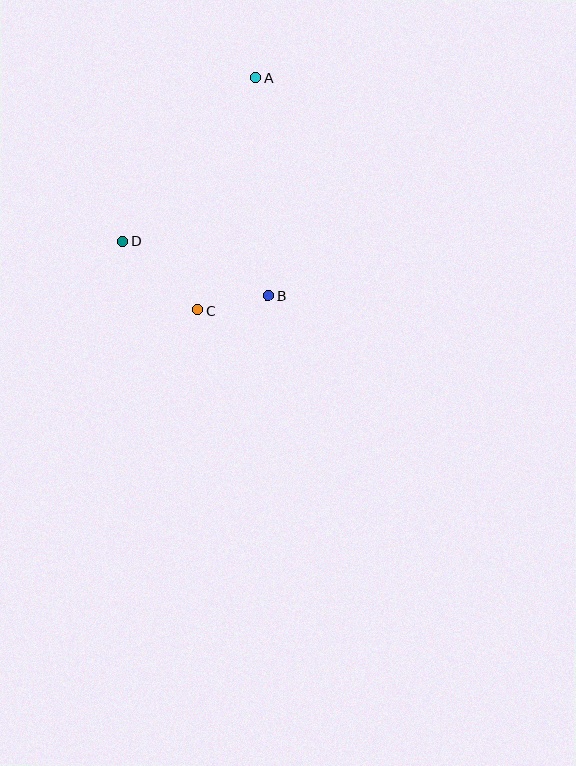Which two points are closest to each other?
Points B and C are closest to each other.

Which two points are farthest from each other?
Points A and C are farthest from each other.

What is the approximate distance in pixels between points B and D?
The distance between B and D is approximately 156 pixels.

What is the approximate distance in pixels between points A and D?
The distance between A and D is approximately 211 pixels.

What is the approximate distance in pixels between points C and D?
The distance between C and D is approximately 103 pixels.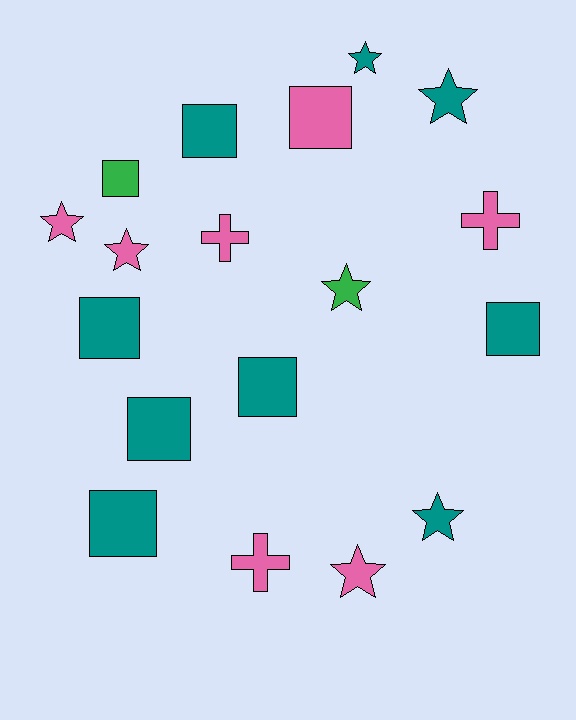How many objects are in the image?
There are 18 objects.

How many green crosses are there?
There are no green crosses.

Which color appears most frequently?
Teal, with 9 objects.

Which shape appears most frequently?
Square, with 8 objects.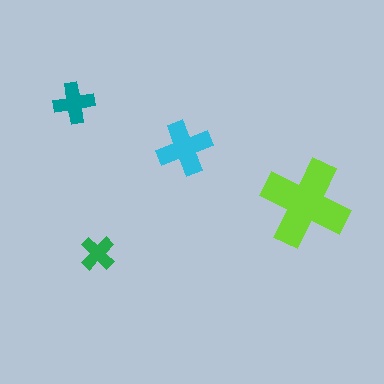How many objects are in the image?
There are 4 objects in the image.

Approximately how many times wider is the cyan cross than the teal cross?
About 1.5 times wider.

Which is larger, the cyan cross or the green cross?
The cyan one.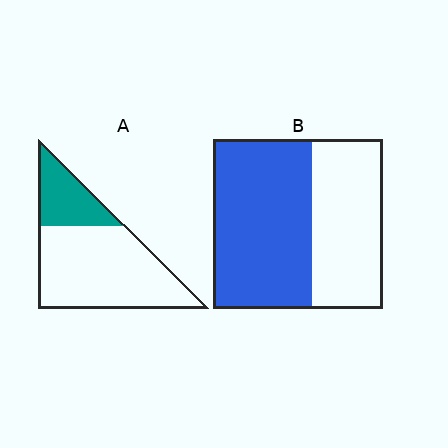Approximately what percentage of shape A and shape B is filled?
A is approximately 25% and B is approximately 60%.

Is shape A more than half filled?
No.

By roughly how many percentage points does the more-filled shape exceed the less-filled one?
By roughly 30 percentage points (B over A).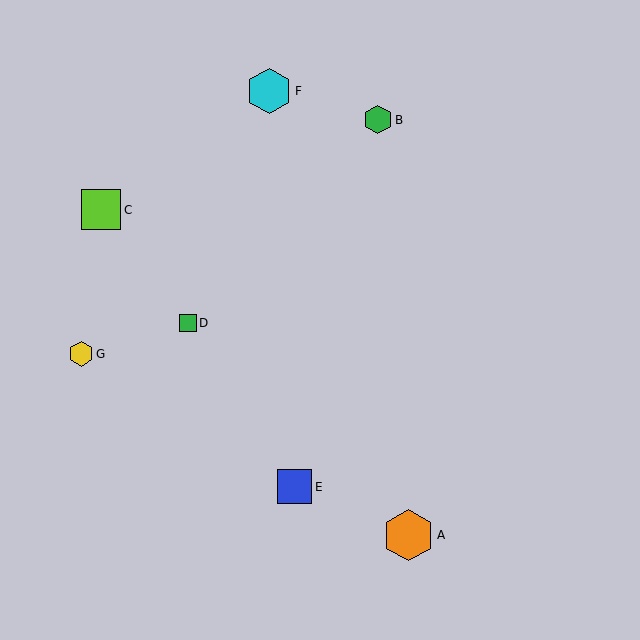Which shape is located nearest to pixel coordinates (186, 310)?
The green square (labeled D) at (188, 323) is nearest to that location.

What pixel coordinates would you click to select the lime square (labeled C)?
Click at (101, 210) to select the lime square C.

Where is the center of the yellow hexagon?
The center of the yellow hexagon is at (81, 354).